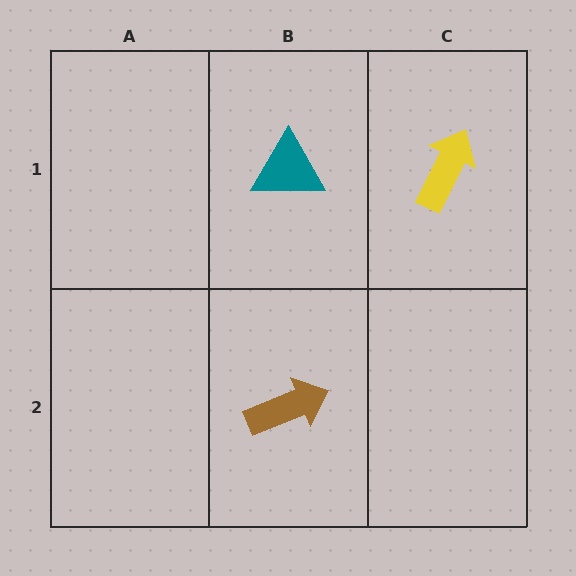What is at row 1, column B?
A teal triangle.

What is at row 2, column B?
A brown arrow.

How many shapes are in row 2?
1 shape.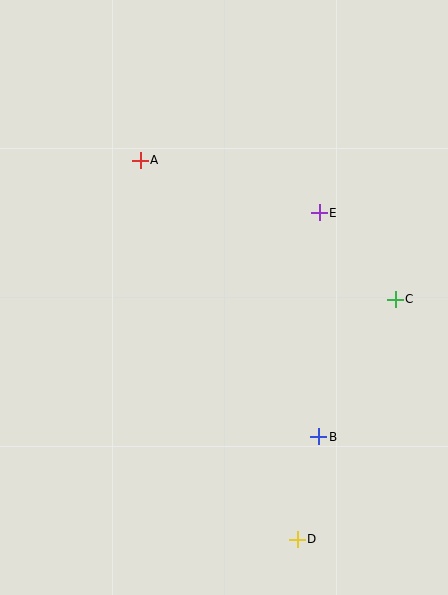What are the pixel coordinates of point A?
Point A is at (140, 160).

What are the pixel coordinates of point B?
Point B is at (319, 437).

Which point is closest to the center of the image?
Point E at (319, 213) is closest to the center.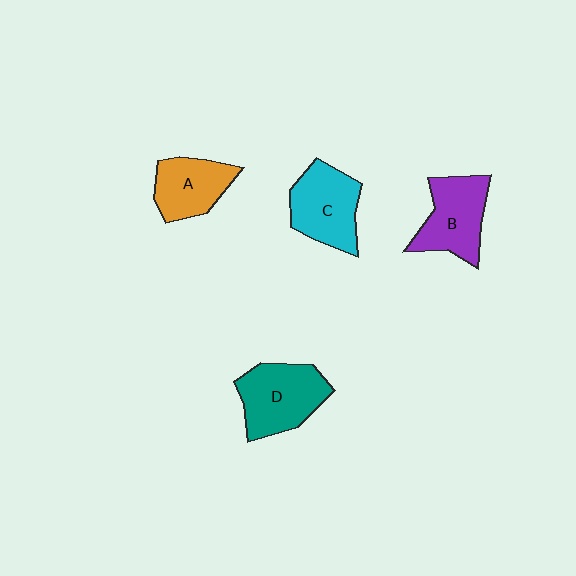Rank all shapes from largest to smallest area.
From largest to smallest: D (teal), C (cyan), B (purple), A (orange).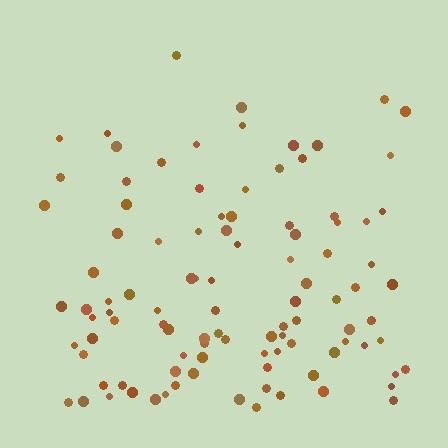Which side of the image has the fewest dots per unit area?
The top.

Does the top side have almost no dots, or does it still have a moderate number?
Still a moderate number, just noticeably fewer than the bottom.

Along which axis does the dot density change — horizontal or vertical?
Vertical.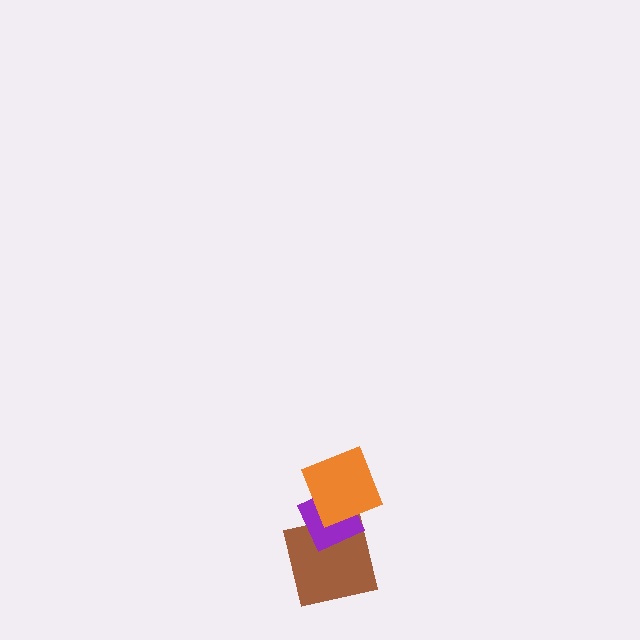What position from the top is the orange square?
The orange square is 1st from the top.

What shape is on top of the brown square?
The purple diamond is on top of the brown square.